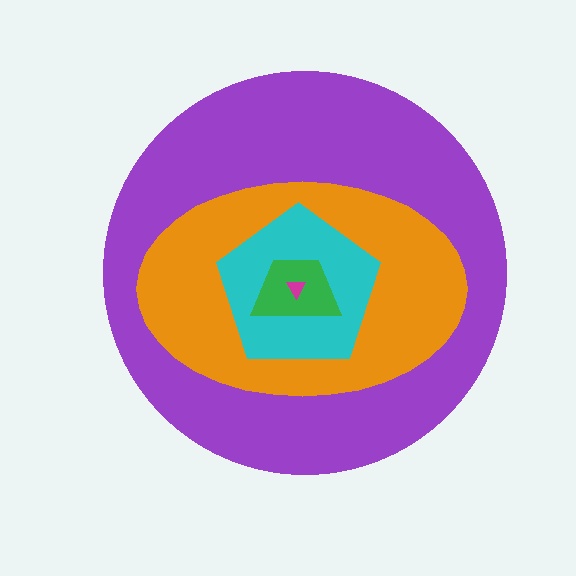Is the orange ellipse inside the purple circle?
Yes.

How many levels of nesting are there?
5.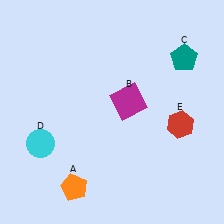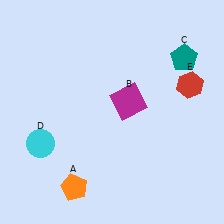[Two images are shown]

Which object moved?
The red hexagon (E) moved up.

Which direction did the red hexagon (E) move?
The red hexagon (E) moved up.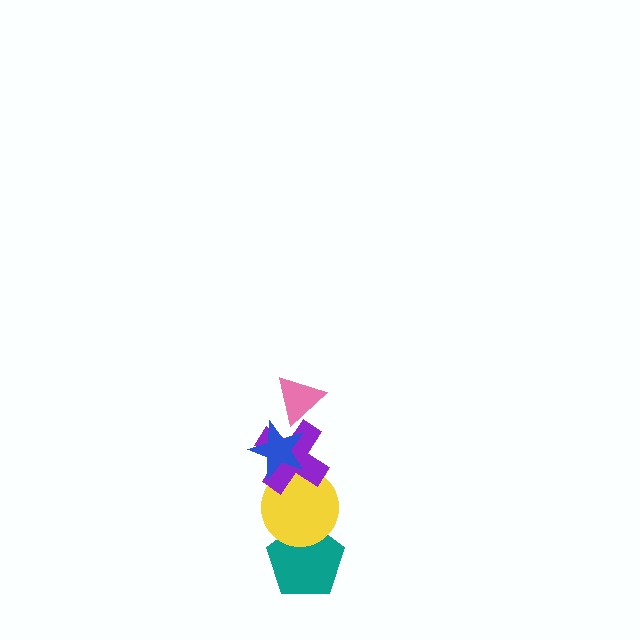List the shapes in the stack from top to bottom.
From top to bottom: the pink triangle, the blue star, the purple cross, the yellow circle, the teal pentagon.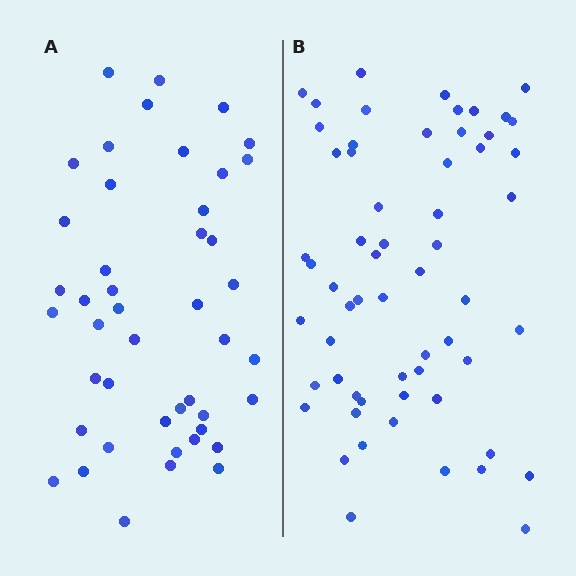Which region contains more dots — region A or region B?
Region B (the right region) has more dots.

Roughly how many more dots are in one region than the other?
Region B has approximately 15 more dots than region A.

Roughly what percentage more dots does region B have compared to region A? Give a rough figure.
About 35% more.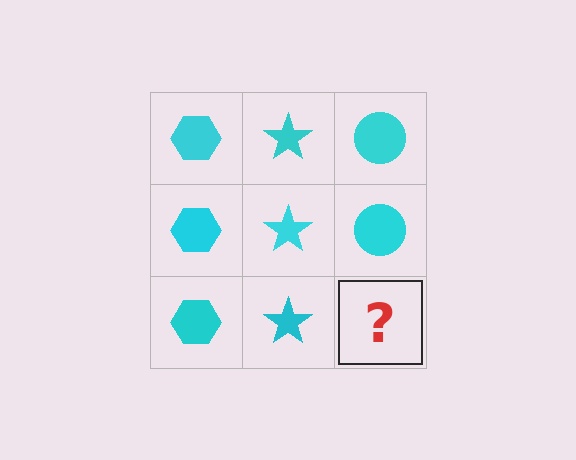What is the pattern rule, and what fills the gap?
The rule is that each column has a consistent shape. The gap should be filled with a cyan circle.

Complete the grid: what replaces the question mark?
The question mark should be replaced with a cyan circle.